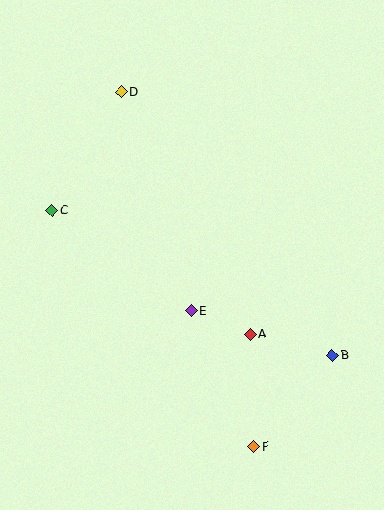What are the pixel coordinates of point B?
Point B is at (332, 355).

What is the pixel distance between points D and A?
The distance between D and A is 274 pixels.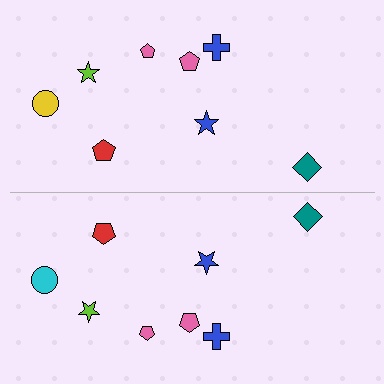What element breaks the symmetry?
The cyan circle on the bottom side breaks the symmetry — its mirror counterpart is yellow.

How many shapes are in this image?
There are 16 shapes in this image.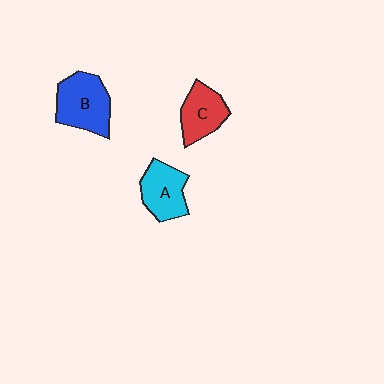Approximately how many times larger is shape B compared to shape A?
Approximately 1.3 times.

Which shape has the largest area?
Shape B (blue).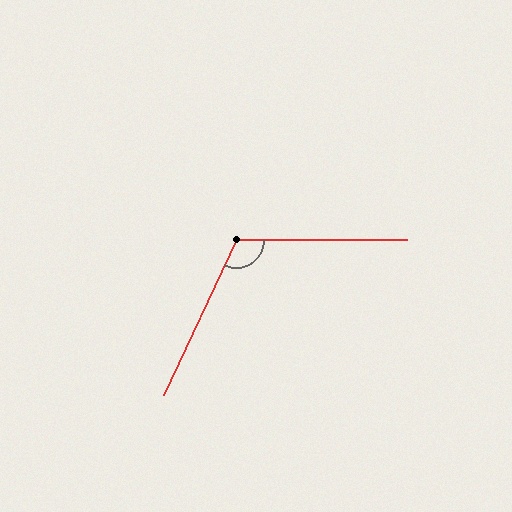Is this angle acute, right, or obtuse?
It is obtuse.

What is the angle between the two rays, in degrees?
Approximately 115 degrees.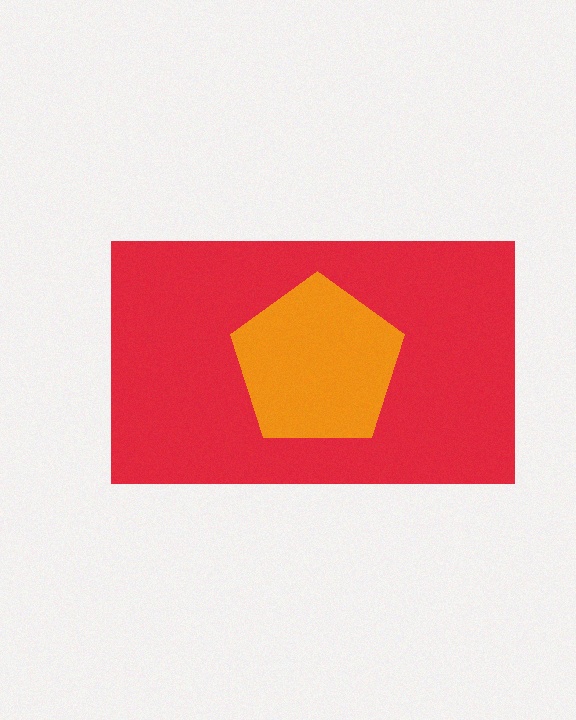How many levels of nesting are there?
2.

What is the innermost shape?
The orange pentagon.